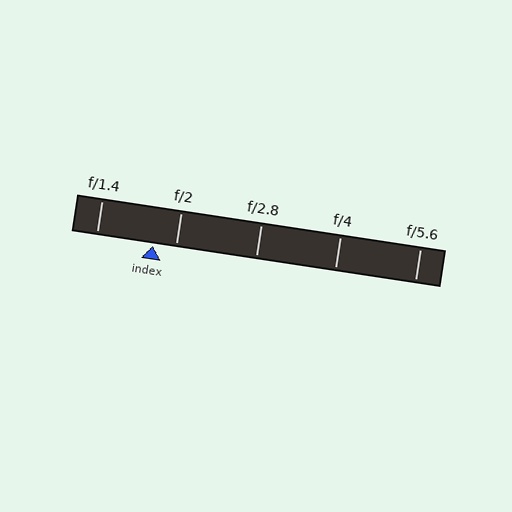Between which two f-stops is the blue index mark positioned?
The index mark is between f/1.4 and f/2.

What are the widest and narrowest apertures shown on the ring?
The widest aperture shown is f/1.4 and the narrowest is f/5.6.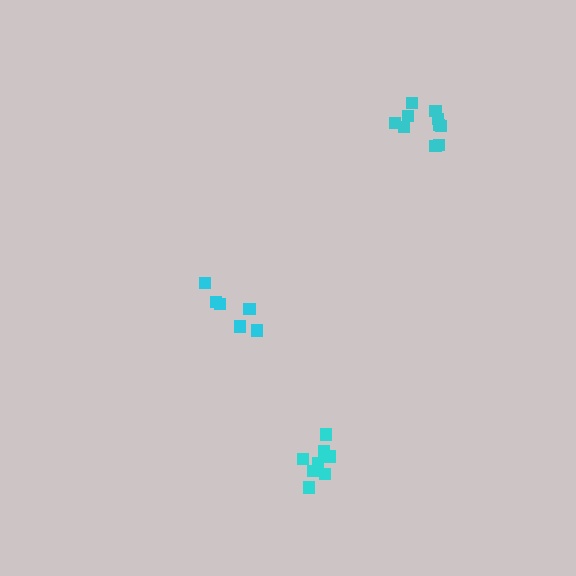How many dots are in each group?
Group 1: 10 dots, Group 2: 9 dots, Group 3: 6 dots (25 total).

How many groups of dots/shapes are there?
There are 3 groups.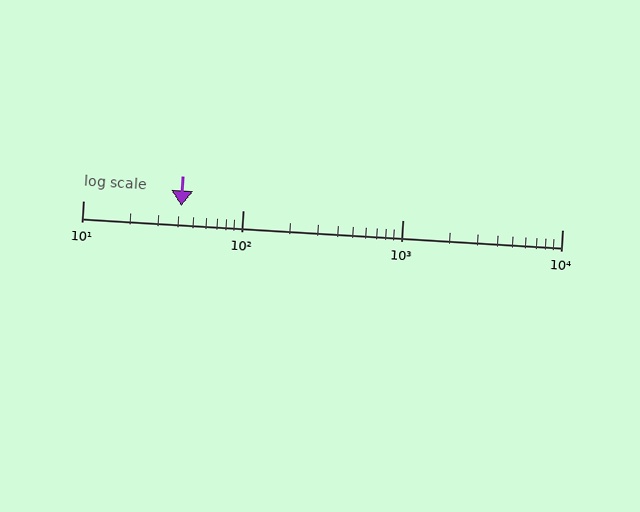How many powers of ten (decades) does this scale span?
The scale spans 3 decades, from 10 to 10000.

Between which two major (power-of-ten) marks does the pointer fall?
The pointer is between 10 and 100.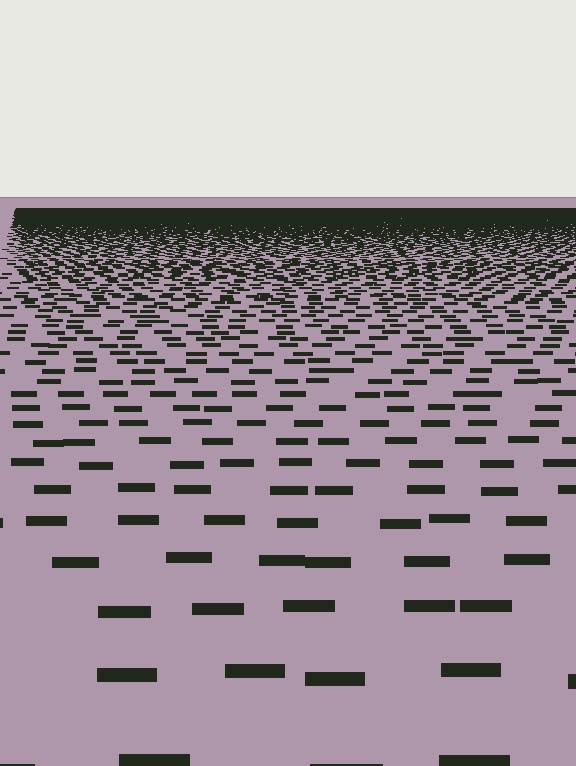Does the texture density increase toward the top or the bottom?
Density increases toward the top.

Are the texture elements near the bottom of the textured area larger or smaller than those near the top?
Larger. Near the bottom, elements are closer to the viewer and appear at a bigger on-screen size.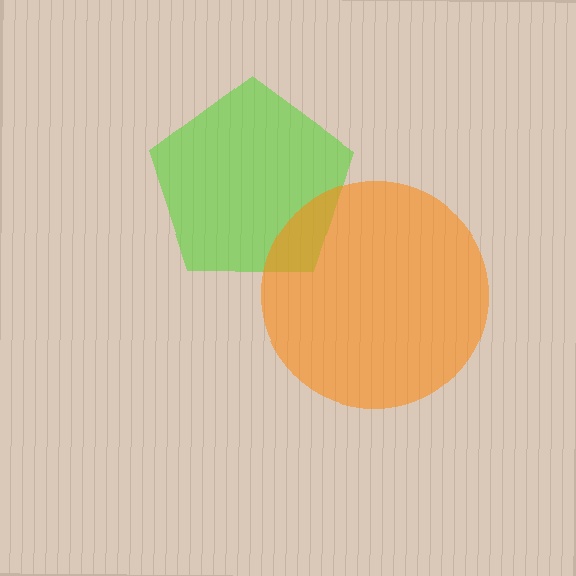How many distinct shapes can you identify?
There are 2 distinct shapes: a lime pentagon, an orange circle.